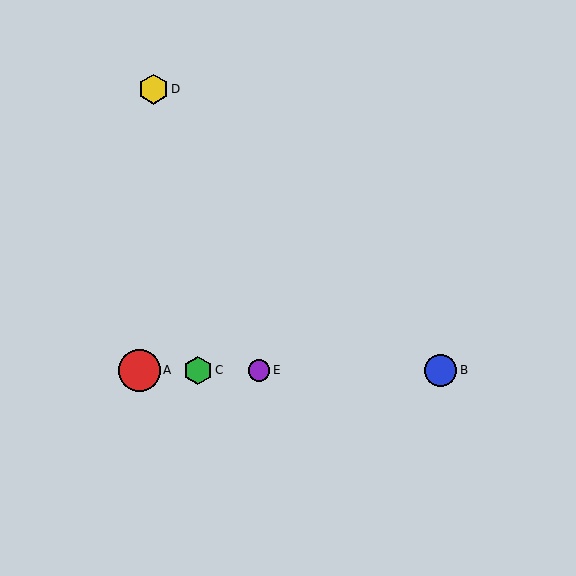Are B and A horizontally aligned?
Yes, both are at y≈370.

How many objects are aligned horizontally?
4 objects (A, B, C, E) are aligned horizontally.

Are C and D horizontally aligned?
No, C is at y≈370 and D is at y≈89.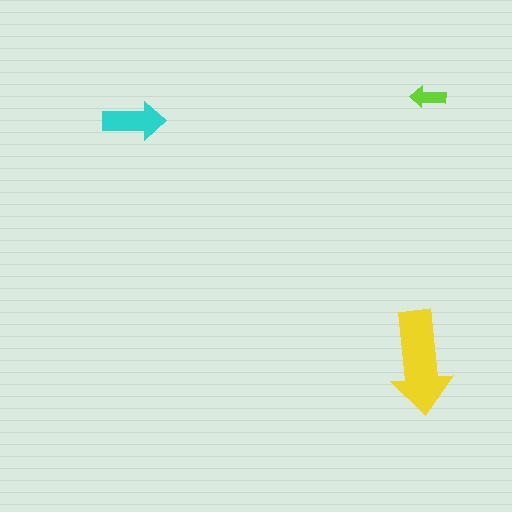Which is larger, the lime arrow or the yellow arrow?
The yellow one.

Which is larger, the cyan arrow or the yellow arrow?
The yellow one.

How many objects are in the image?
There are 3 objects in the image.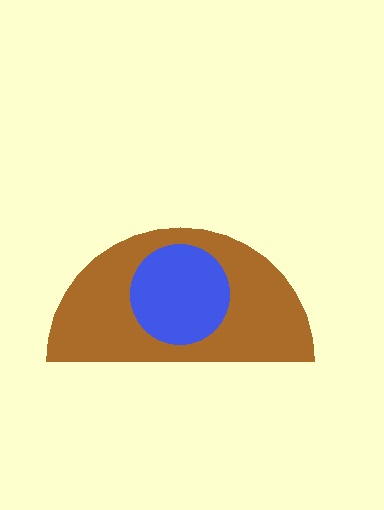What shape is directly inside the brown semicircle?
The blue circle.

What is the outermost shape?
The brown semicircle.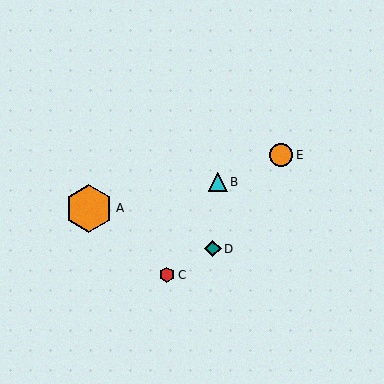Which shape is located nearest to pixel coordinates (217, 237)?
The teal diamond (labeled D) at (213, 249) is nearest to that location.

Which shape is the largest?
The orange hexagon (labeled A) is the largest.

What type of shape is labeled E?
Shape E is an orange circle.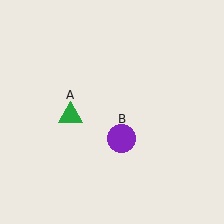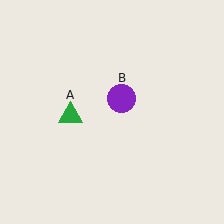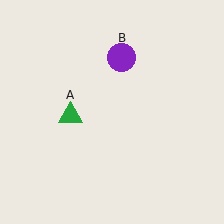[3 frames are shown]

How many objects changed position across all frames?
1 object changed position: purple circle (object B).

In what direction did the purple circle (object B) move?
The purple circle (object B) moved up.